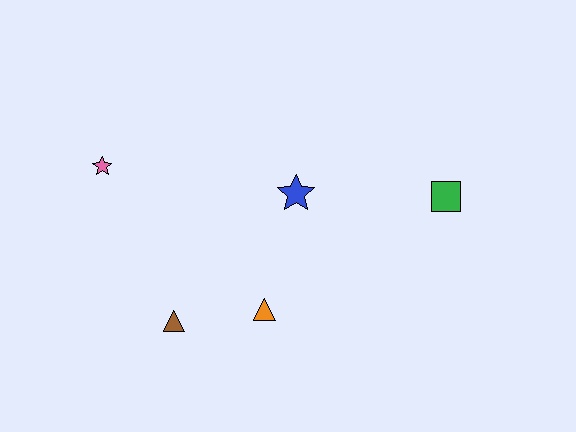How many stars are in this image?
There are 2 stars.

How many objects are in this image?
There are 5 objects.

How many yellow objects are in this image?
There are no yellow objects.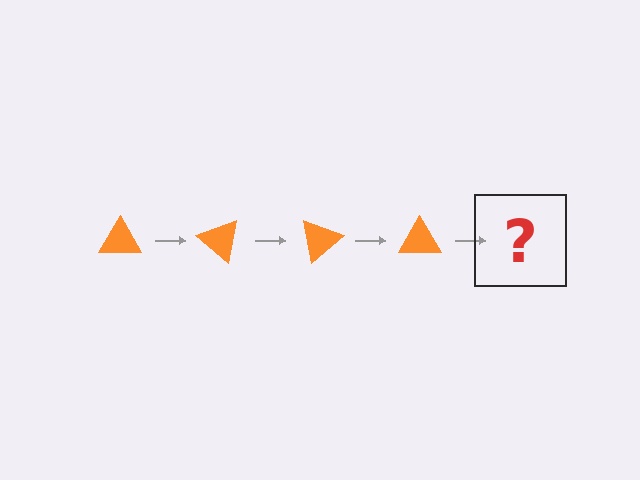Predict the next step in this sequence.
The next step is an orange triangle rotated 160 degrees.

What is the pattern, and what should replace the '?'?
The pattern is that the triangle rotates 40 degrees each step. The '?' should be an orange triangle rotated 160 degrees.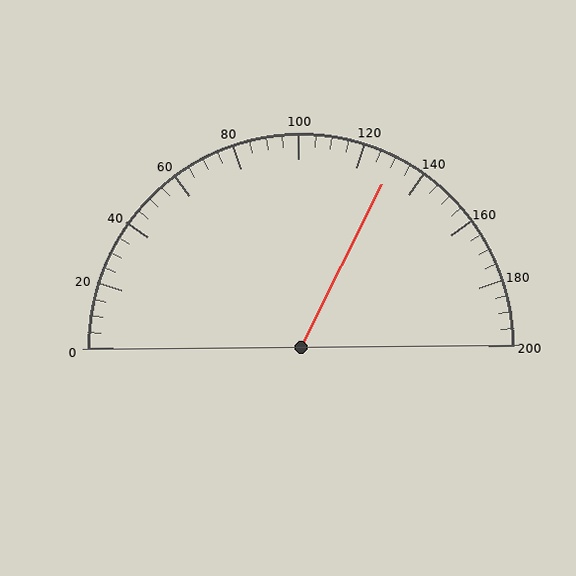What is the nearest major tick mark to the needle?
The nearest major tick mark is 120.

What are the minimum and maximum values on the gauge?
The gauge ranges from 0 to 200.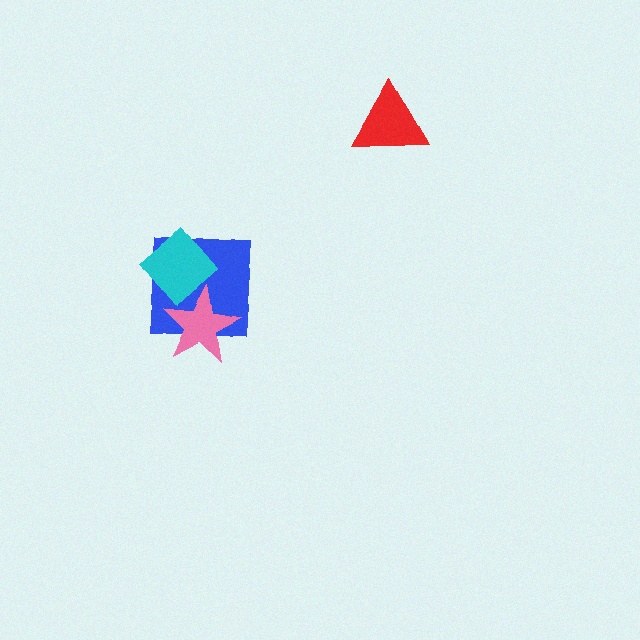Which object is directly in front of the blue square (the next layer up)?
The pink star is directly in front of the blue square.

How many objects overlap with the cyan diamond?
1 object overlaps with the cyan diamond.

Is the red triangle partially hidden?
No, no other shape covers it.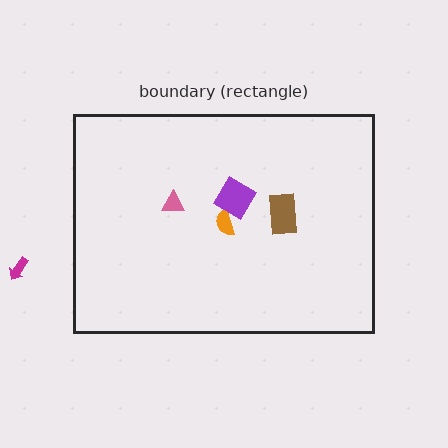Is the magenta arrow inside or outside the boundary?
Outside.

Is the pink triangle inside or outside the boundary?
Inside.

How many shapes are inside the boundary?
4 inside, 1 outside.